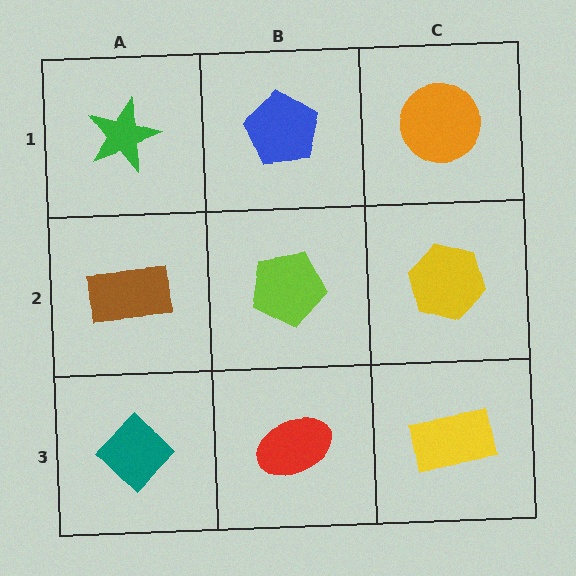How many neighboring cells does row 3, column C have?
2.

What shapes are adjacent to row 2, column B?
A blue pentagon (row 1, column B), a red ellipse (row 3, column B), a brown rectangle (row 2, column A), a yellow hexagon (row 2, column C).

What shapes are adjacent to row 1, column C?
A yellow hexagon (row 2, column C), a blue pentagon (row 1, column B).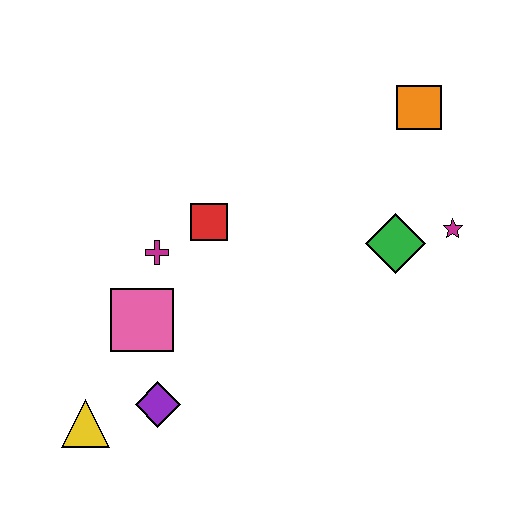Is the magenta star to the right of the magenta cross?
Yes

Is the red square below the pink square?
No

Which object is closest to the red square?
The magenta cross is closest to the red square.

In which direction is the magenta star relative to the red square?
The magenta star is to the right of the red square.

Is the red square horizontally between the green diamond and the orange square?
No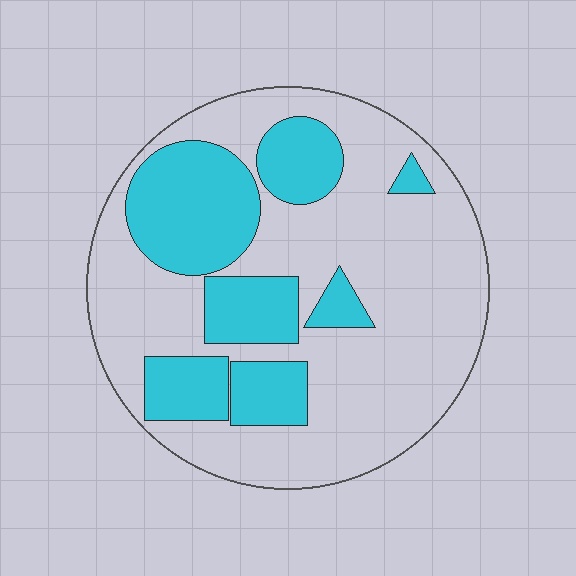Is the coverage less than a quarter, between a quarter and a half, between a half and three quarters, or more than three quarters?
Between a quarter and a half.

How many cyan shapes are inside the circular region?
7.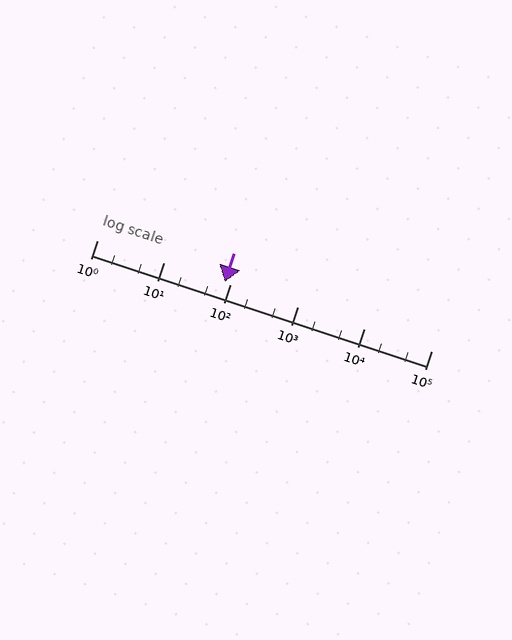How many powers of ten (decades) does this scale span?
The scale spans 5 decades, from 1 to 100000.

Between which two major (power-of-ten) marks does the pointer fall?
The pointer is between 10 and 100.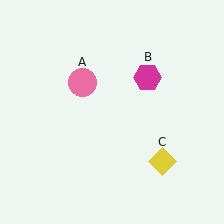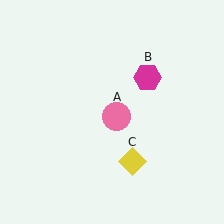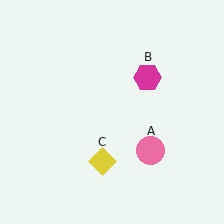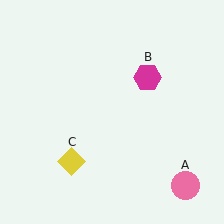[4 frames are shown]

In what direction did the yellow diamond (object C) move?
The yellow diamond (object C) moved left.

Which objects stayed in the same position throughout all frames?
Magenta hexagon (object B) remained stationary.